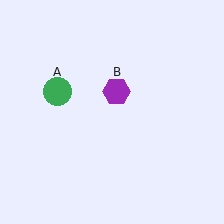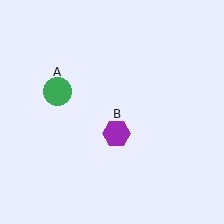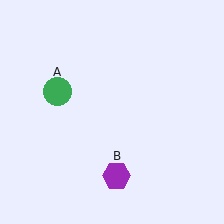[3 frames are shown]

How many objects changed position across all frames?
1 object changed position: purple hexagon (object B).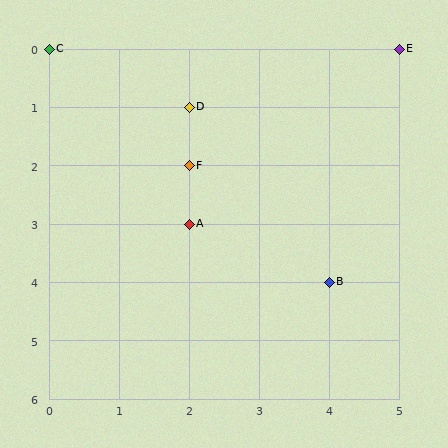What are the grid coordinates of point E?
Point E is at grid coordinates (5, 0).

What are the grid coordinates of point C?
Point C is at grid coordinates (0, 0).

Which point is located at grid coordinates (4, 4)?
Point B is at (4, 4).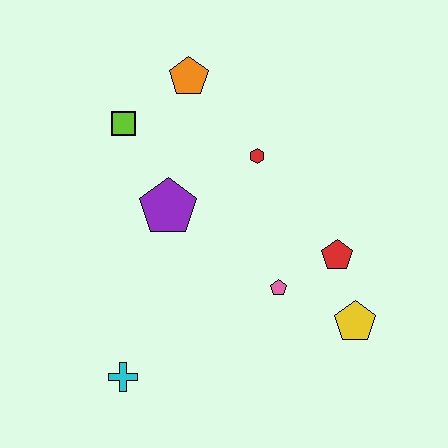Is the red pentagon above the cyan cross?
Yes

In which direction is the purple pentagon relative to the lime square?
The purple pentagon is below the lime square.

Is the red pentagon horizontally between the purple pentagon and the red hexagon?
No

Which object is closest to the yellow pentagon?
The red pentagon is closest to the yellow pentagon.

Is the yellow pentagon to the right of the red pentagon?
Yes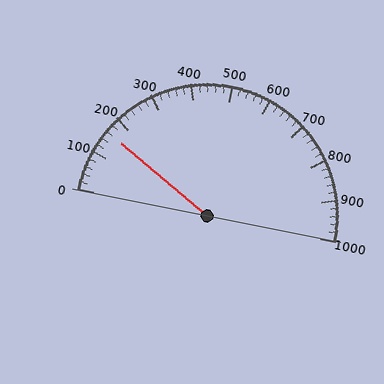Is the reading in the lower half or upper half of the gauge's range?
The reading is in the lower half of the range (0 to 1000).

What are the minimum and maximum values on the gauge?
The gauge ranges from 0 to 1000.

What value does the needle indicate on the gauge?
The needle indicates approximately 160.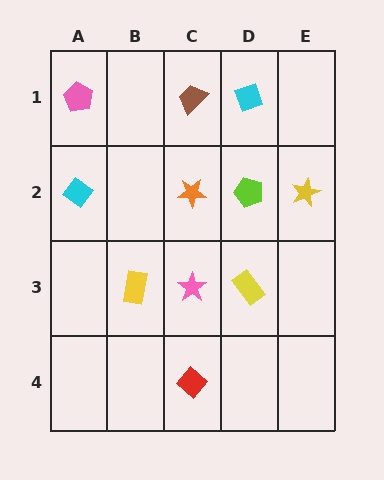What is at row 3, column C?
A pink star.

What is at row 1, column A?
A pink pentagon.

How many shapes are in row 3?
3 shapes.